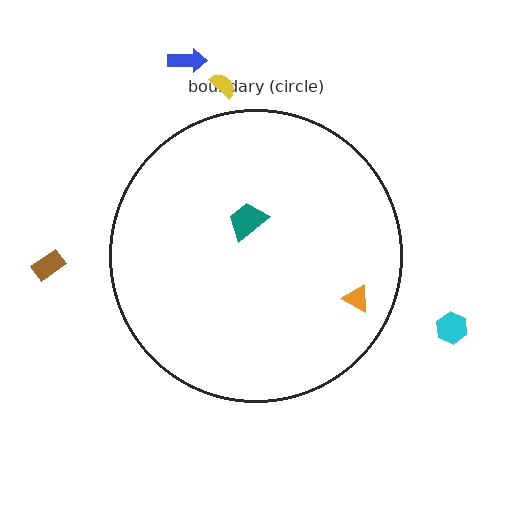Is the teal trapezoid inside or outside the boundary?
Inside.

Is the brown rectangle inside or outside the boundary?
Outside.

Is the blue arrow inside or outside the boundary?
Outside.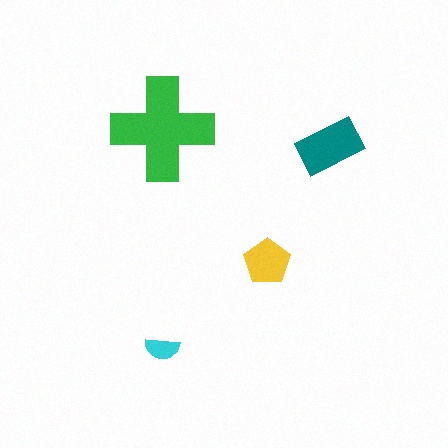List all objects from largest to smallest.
The green cross, the teal rectangle, the yellow pentagon, the cyan semicircle.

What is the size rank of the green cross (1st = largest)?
1st.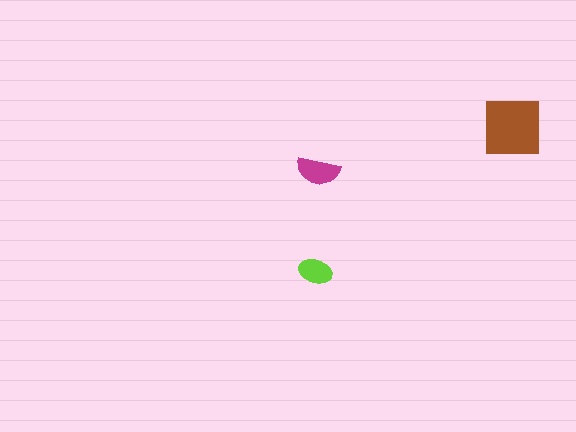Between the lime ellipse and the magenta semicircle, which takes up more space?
The magenta semicircle.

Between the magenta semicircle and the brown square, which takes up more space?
The brown square.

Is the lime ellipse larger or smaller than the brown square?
Smaller.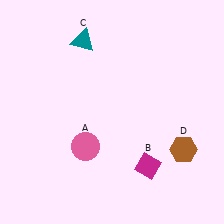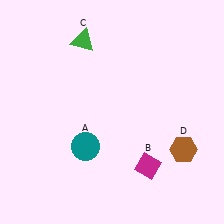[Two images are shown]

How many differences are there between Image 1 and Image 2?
There are 2 differences between the two images.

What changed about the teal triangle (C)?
In Image 1, C is teal. In Image 2, it changed to green.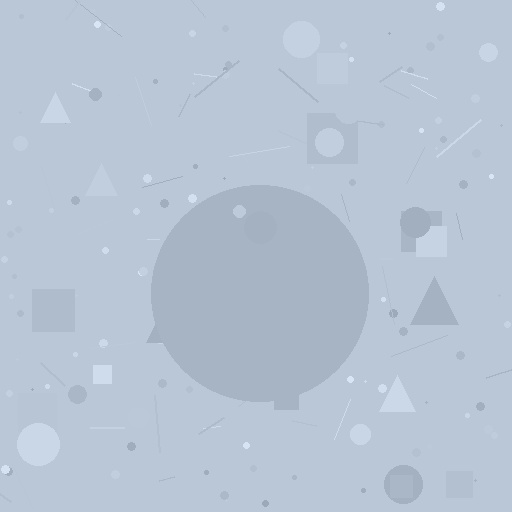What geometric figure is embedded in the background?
A circle is embedded in the background.